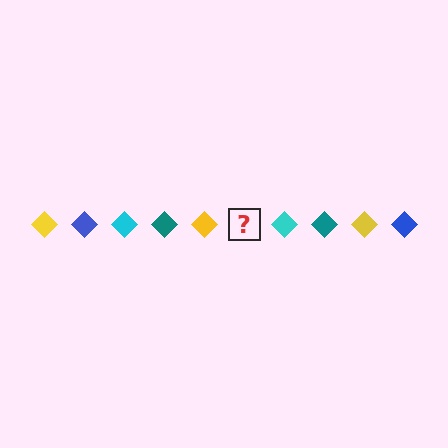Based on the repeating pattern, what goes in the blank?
The blank should be a blue diamond.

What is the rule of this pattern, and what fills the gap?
The rule is that the pattern cycles through yellow, blue, cyan, teal diamonds. The gap should be filled with a blue diamond.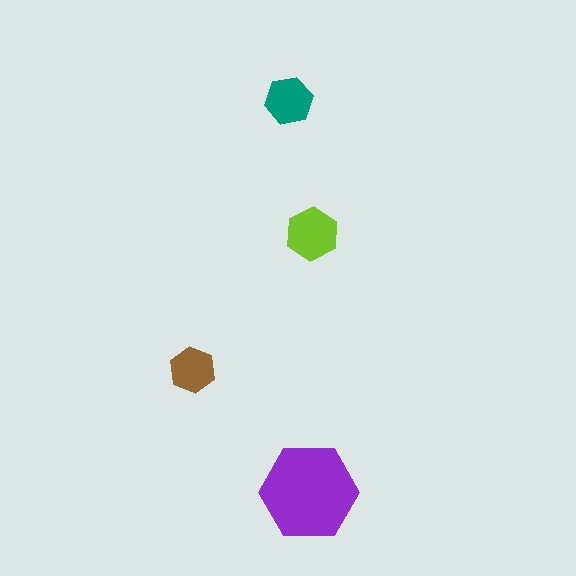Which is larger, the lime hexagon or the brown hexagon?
The lime one.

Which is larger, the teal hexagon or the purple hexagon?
The purple one.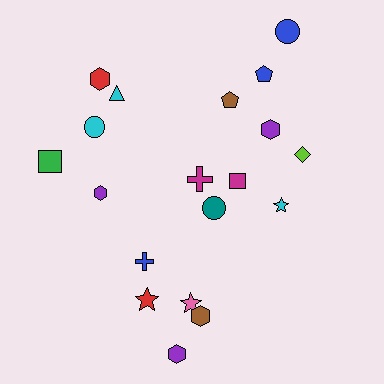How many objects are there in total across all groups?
There are 19 objects.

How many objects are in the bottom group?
There are 7 objects.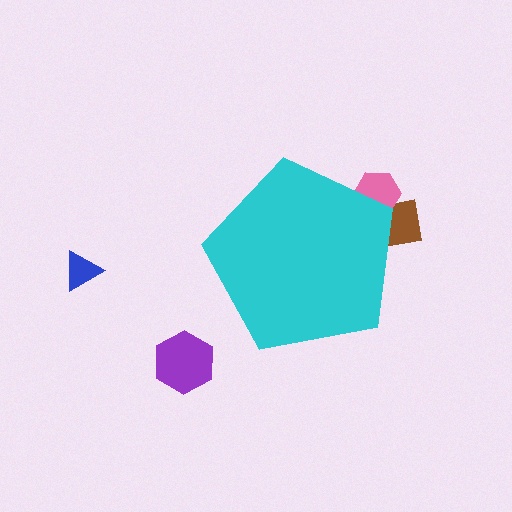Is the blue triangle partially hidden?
No, the blue triangle is fully visible.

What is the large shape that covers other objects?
A cyan pentagon.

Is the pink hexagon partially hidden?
Yes, the pink hexagon is partially hidden behind the cyan pentagon.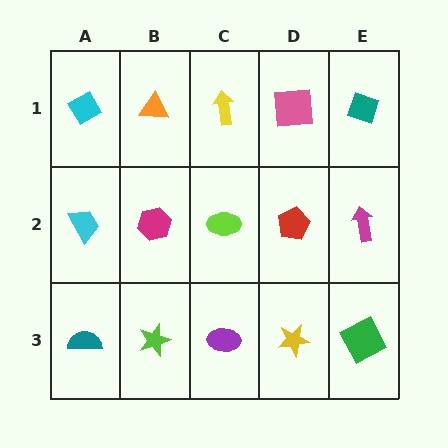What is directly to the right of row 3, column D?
A green square.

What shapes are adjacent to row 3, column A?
A cyan trapezoid (row 2, column A), a lime star (row 3, column B).